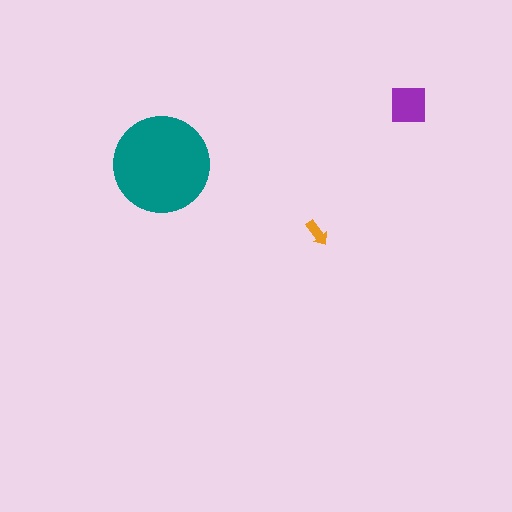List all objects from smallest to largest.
The orange arrow, the purple square, the teal circle.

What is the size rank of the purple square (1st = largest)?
2nd.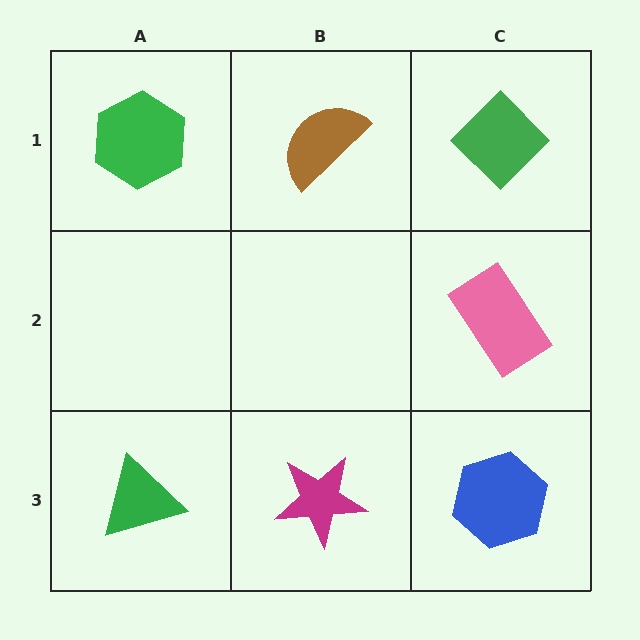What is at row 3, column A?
A green triangle.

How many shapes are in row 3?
3 shapes.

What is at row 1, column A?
A green hexagon.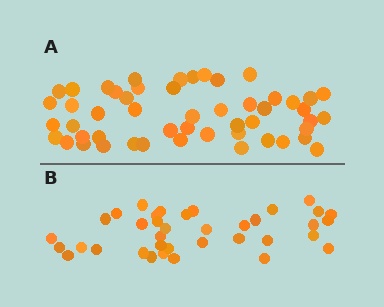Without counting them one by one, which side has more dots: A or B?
Region A (the top region) has more dots.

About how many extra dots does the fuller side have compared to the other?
Region A has approximately 15 more dots than region B.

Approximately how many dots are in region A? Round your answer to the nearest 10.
About 50 dots. (The exact count is 51, which rounds to 50.)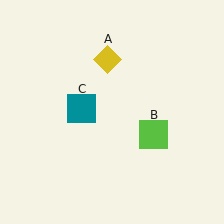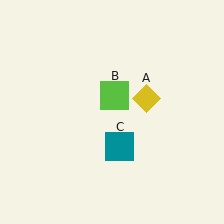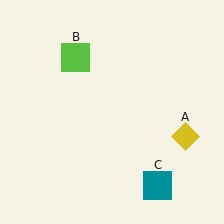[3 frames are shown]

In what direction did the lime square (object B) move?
The lime square (object B) moved up and to the left.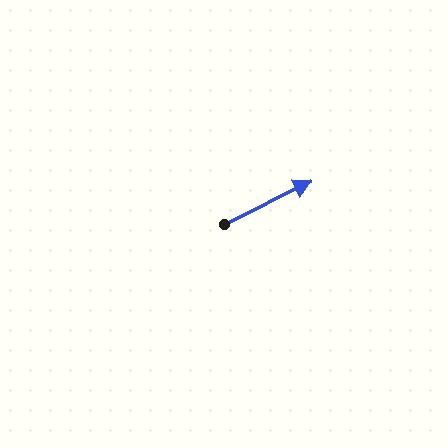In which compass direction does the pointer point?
Northeast.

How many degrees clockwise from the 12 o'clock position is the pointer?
Approximately 63 degrees.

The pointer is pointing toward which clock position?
Roughly 2 o'clock.